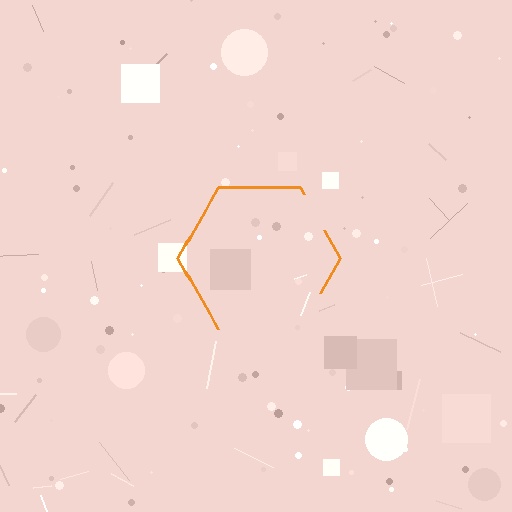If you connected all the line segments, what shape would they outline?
They would outline a hexagon.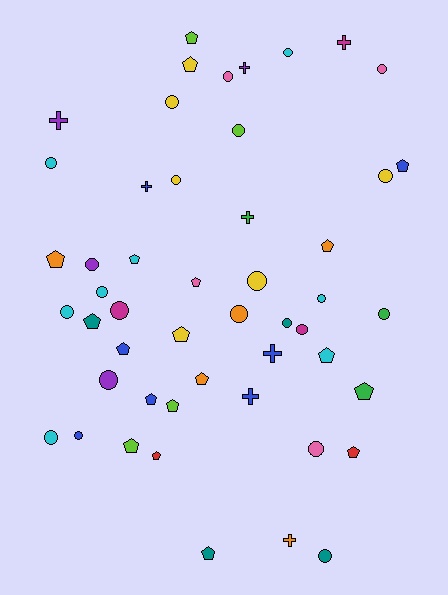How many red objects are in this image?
There are 2 red objects.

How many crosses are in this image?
There are 8 crosses.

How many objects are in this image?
There are 50 objects.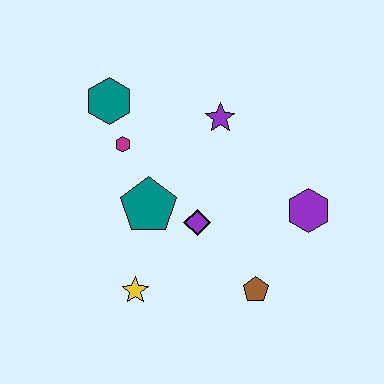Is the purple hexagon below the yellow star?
No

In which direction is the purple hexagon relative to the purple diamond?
The purple hexagon is to the right of the purple diamond.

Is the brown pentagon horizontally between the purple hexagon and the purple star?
Yes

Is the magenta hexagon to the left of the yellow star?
Yes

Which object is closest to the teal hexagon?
The magenta hexagon is closest to the teal hexagon.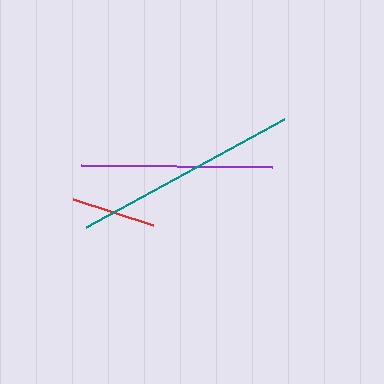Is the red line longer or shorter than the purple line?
The purple line is longer than the red line.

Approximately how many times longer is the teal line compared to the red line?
The teal line is approximately 2.7 times the length of the red line.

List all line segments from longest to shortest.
From longest to shortest: teal, purple, red.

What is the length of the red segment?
The red segment is approximately 84 pixels long.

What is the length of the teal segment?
The teal segment is approximately 226 pixels long.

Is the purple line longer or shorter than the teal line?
The teal line is longer than the purple line.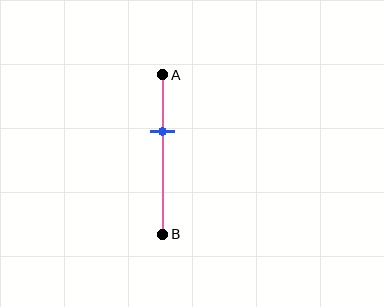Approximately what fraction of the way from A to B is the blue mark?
The blue mark is approximately 35% of the way from A to B.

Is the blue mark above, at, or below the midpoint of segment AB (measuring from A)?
The blue mark is above the midpoint of segment AB.